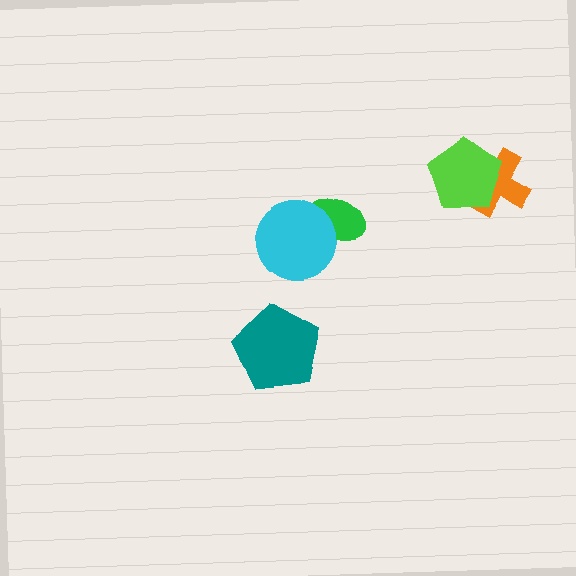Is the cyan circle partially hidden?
No, no other shape covers it.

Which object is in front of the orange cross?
The lime pentagon is in front of the orange cross.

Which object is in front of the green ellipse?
The cyan circle is in front of the green ellipse.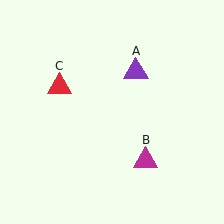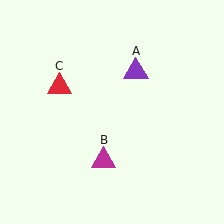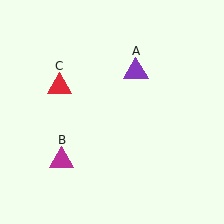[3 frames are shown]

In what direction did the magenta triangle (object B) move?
The magenta triangle (object B) moved left.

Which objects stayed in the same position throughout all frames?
Purple triangle (object A) and red triangle (object C) remained stationary.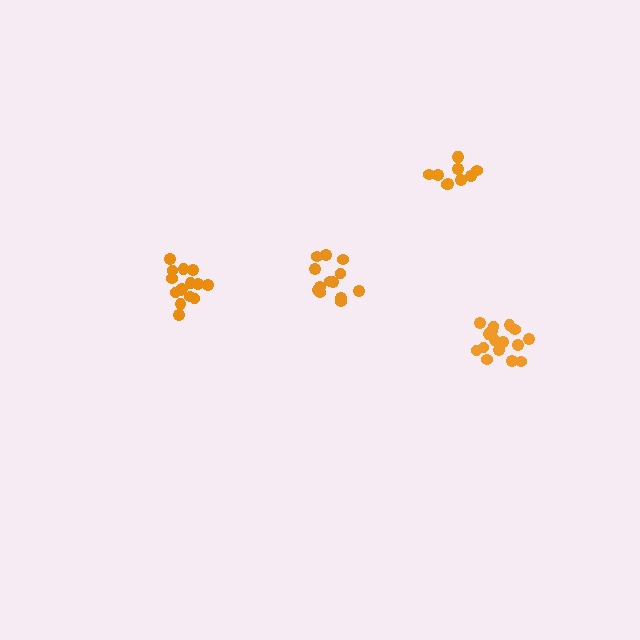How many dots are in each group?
Group 1: 13 dots, Group 2: 10 dots, Group 3: 15 dots, Group 4: 16 dots (54 total).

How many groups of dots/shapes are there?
There are 4 groups.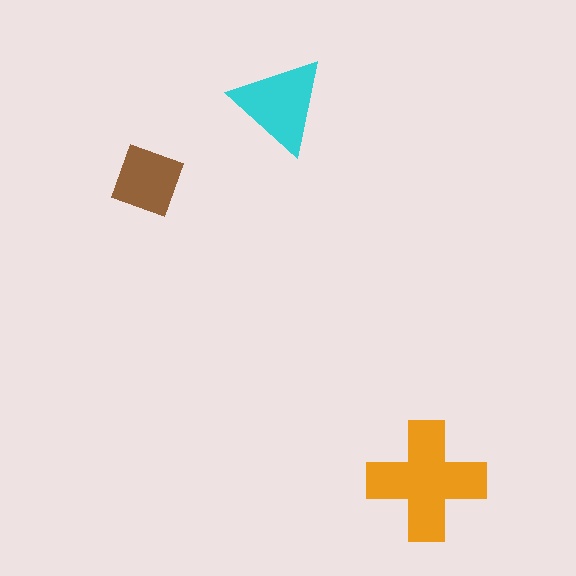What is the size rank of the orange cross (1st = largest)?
1st.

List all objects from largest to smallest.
The orange cross, the cyan triangle, the brown diamond.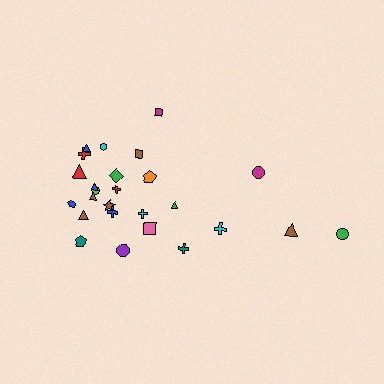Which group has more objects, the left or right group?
The left group.